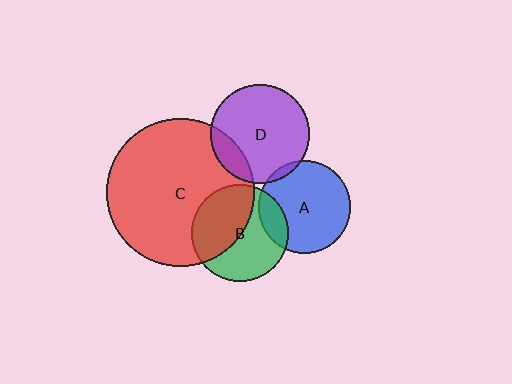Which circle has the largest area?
Circle C (red).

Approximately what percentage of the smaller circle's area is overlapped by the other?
Approximately 15%.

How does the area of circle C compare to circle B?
Approximately 2.4 times.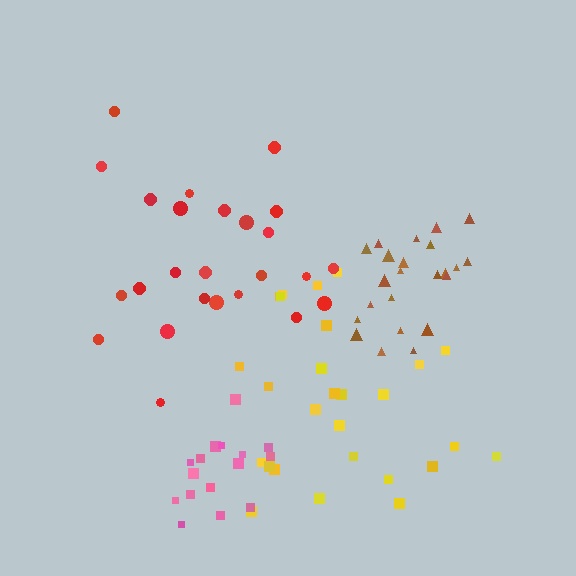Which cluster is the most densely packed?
Pink.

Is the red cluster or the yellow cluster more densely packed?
Yellow.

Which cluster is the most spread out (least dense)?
Red.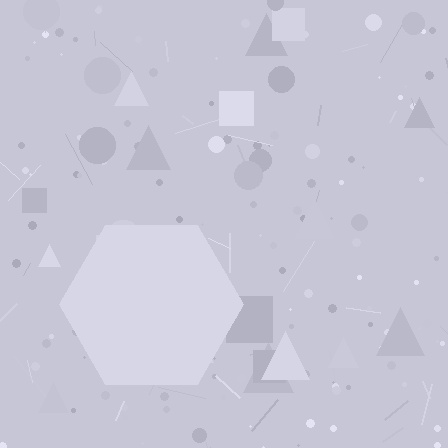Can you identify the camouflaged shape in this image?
The camouflaged shape is a hexagon.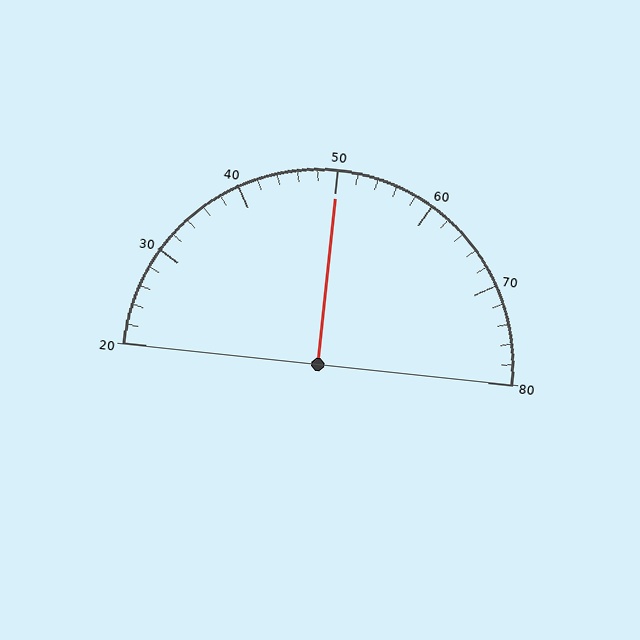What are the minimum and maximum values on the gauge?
The gauge ranges from 20 to 80.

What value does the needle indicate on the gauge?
The needle indicates approximately 50.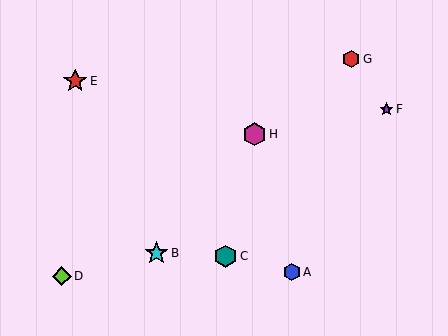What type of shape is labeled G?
Shape G is a red hexagon.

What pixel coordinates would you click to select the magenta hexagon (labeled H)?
Click at (255, 134) to select the magenta hexagon H.